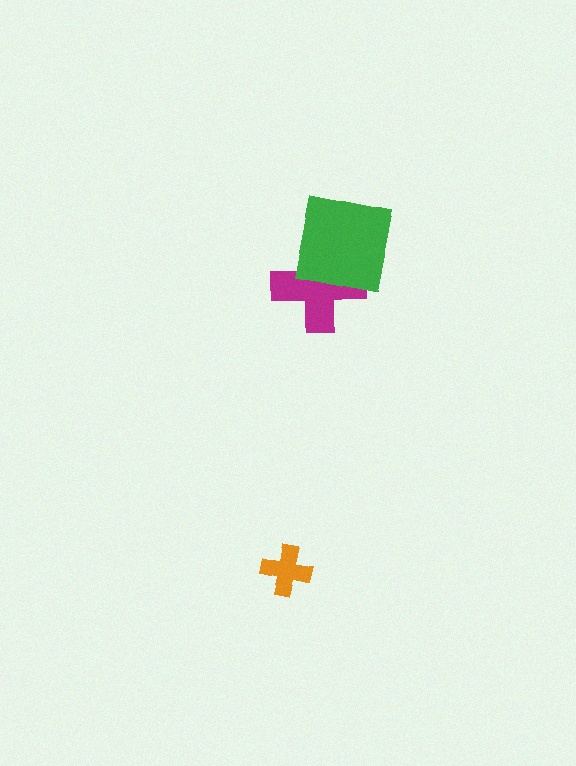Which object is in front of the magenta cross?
The green square is in front of the magenta cross.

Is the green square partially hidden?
No, no other shape covers it.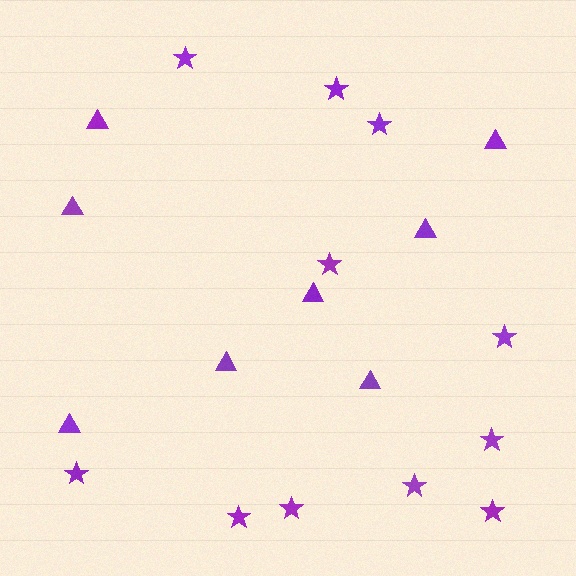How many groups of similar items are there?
There are 2 groups: one group of stars (11) and one group of triangles (8).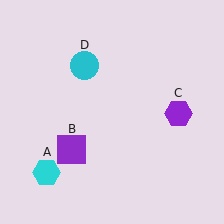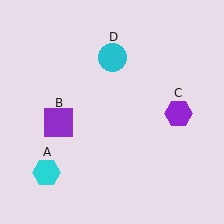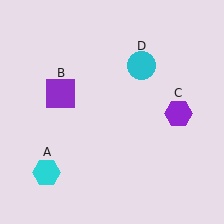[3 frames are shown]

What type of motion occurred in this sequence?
The purple square (object B), cyan circle (object D) rotated clockwise around the center of the scene.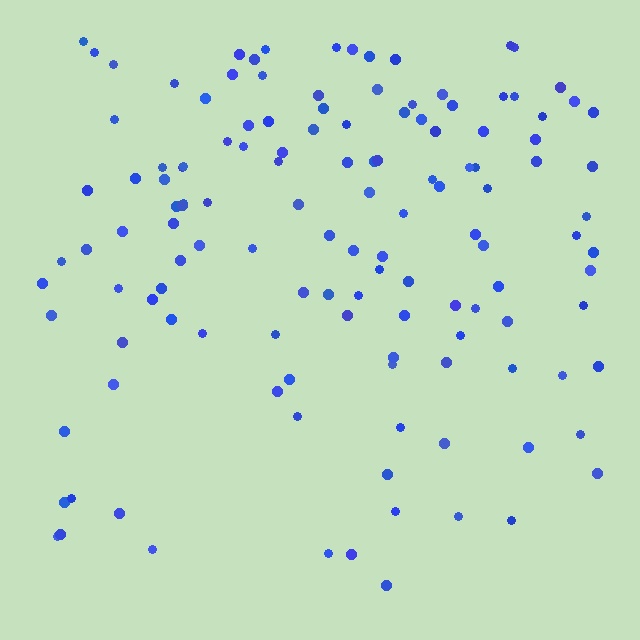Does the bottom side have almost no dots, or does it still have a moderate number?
Still a moderate number, just noticeably fewer than the top.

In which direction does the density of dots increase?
From bottom to top, with the top side densest.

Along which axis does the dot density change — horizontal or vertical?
Vertical.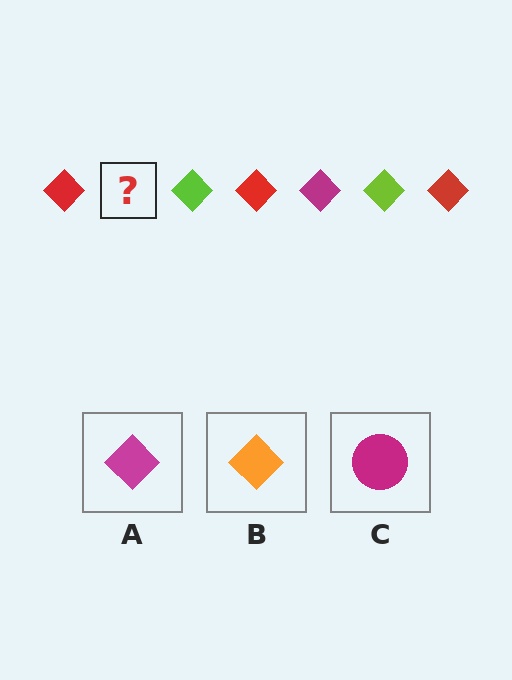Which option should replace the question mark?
Option A.